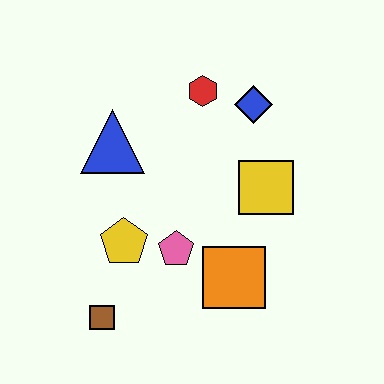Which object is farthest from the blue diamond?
The brown square is farthest from the blue diamond.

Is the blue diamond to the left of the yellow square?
Yes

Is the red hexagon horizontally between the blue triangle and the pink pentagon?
No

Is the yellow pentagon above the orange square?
Yes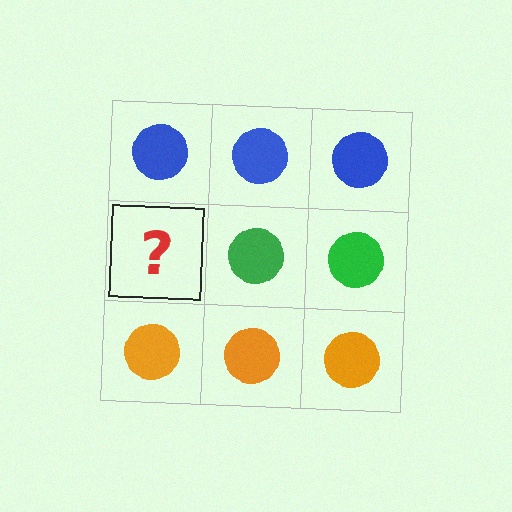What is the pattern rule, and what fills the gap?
The rule is that each row has a consistent color. The gap should be filled with a green circle.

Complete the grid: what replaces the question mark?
The question mark should be replaced with a green circle.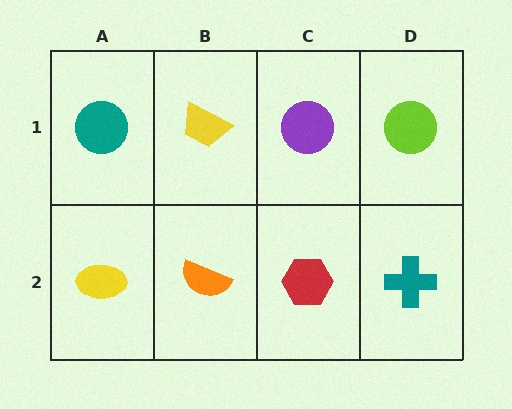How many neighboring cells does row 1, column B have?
3.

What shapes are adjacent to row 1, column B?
An orange semicircle (row 2, column B), a teal circle (row 1, column A), a purple circle (row 1, column C).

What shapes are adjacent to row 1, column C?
A red hexagon (row 2, column C), a yellow trapezoid (row 1, column B), a lime circle (row 1, column D).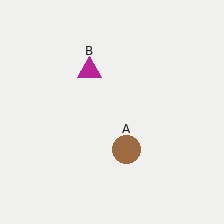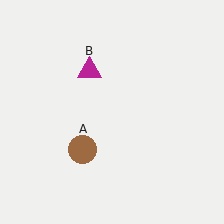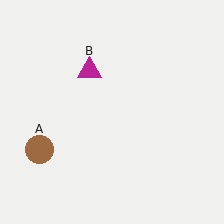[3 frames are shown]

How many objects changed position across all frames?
1 object changed position: brown circle (object A).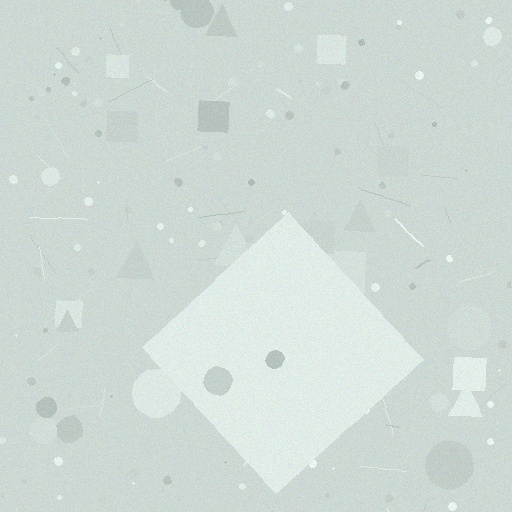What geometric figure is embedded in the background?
A diamond is embedded in the background.